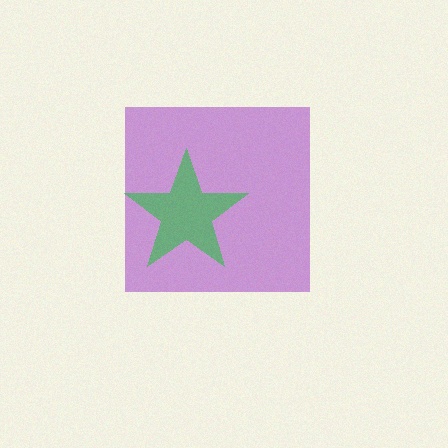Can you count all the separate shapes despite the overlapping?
Yes, there are 2 separate shapes.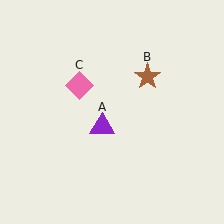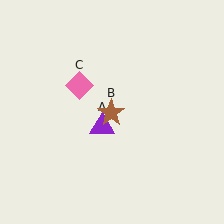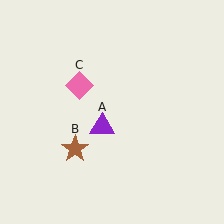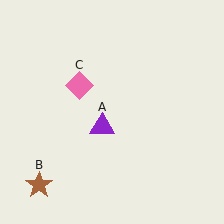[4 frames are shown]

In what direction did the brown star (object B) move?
The brown star (object B) moved down and to the left.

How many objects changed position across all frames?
1 object changed position: brown star (object B).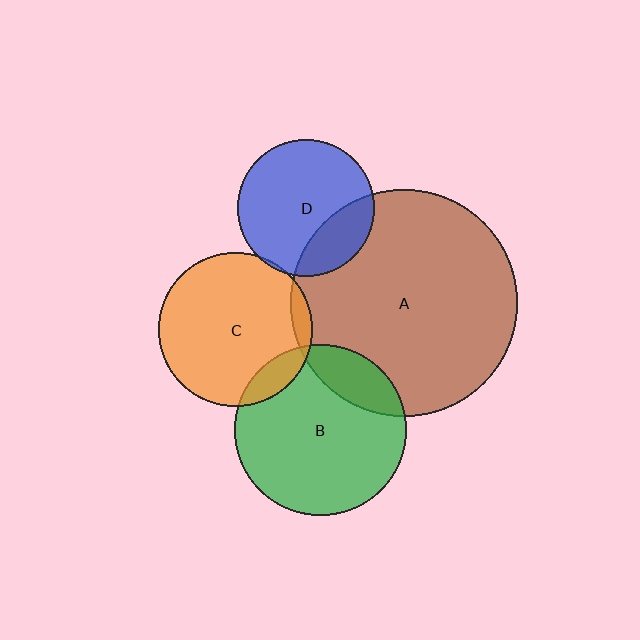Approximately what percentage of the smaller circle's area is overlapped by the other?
Approximately 5%.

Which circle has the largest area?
Circle A (brown).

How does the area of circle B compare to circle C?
Approximately 1.2 times.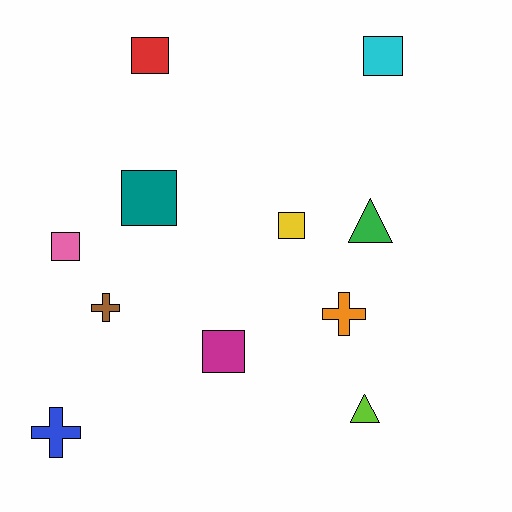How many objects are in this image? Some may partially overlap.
There are 11 objects.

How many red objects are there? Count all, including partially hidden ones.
There is 1 red object.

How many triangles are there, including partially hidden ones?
There are 2 triangles.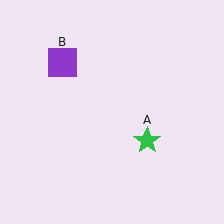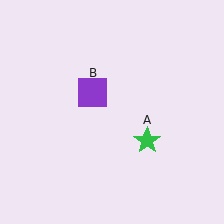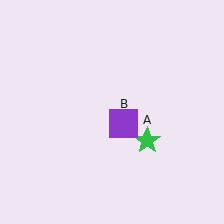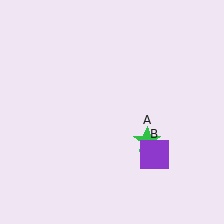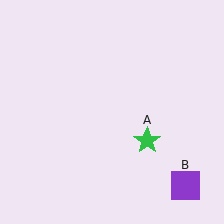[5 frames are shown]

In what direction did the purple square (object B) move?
The purple square (object B) moved down and to the right.